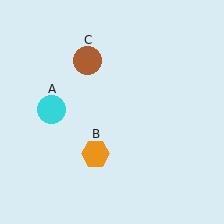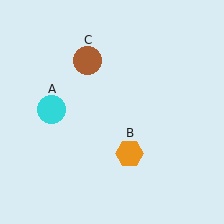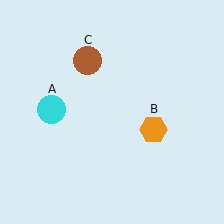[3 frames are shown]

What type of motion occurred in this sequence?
The orange hexagon (object B) rotated counterclockwise around the center of the scene.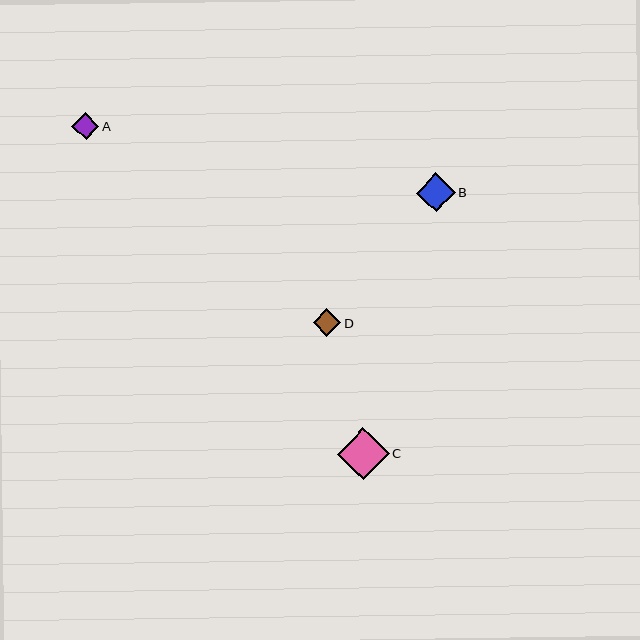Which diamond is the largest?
Diamond C is the largest with a size of approximately 52 pixels.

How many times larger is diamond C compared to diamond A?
Diamond C is approximately 1.9 times the size of diamond A.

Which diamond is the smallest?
Diamond A is the smallest with a size of approximately 28 pixels.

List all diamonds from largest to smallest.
From largest to smallest: C, B, D, A.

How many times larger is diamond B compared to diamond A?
Diamond B is approximately 1.4 times the size of diamond A.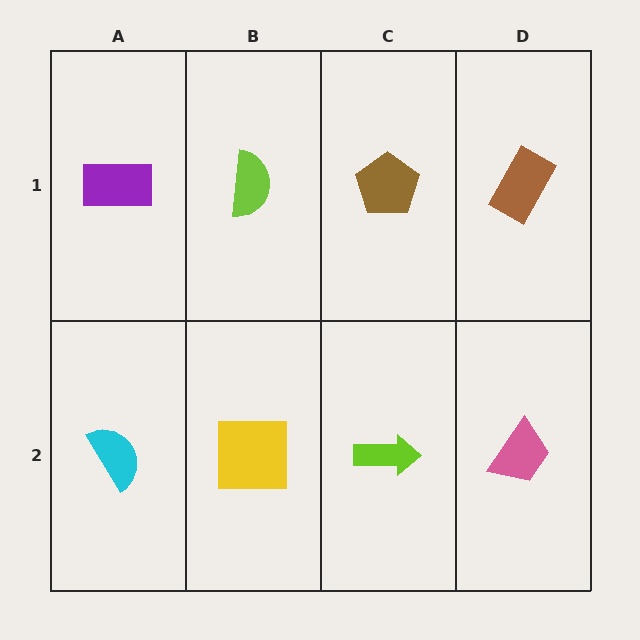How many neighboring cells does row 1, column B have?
3.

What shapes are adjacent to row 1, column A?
A cyan semicircle (row 2, column A), a lime semicircle (row 1, column B).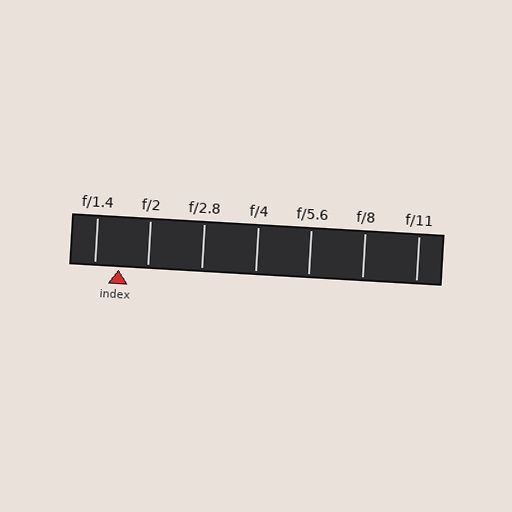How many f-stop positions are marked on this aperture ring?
There are 7 f-stop positions marked.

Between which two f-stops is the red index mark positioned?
The index mark is between f/1.4 and f/2.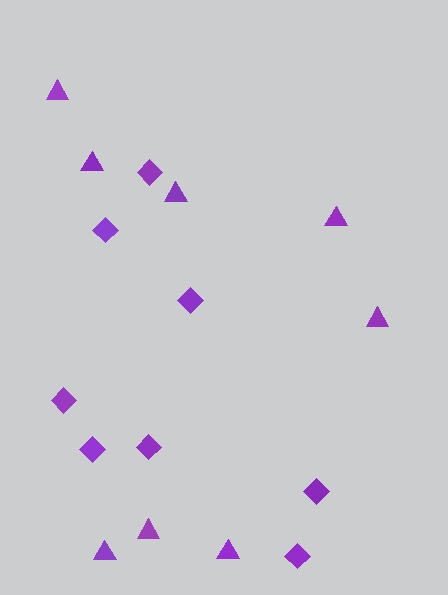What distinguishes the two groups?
There are 2 groups: one group of diamonds (8) and one group of triangles (8).